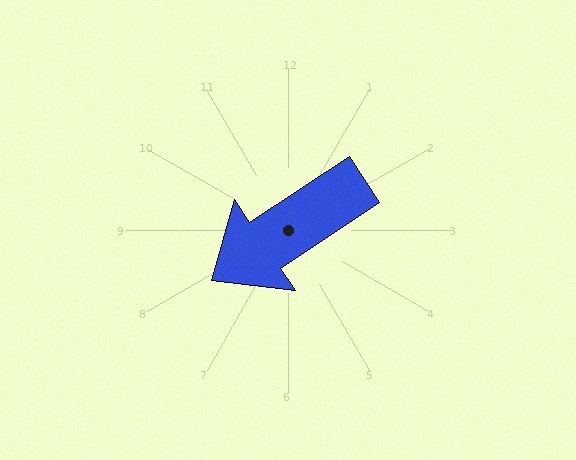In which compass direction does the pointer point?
Southwest.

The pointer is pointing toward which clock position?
Roughly 8 o'clock.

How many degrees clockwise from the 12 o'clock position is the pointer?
Approximately 237 degrees.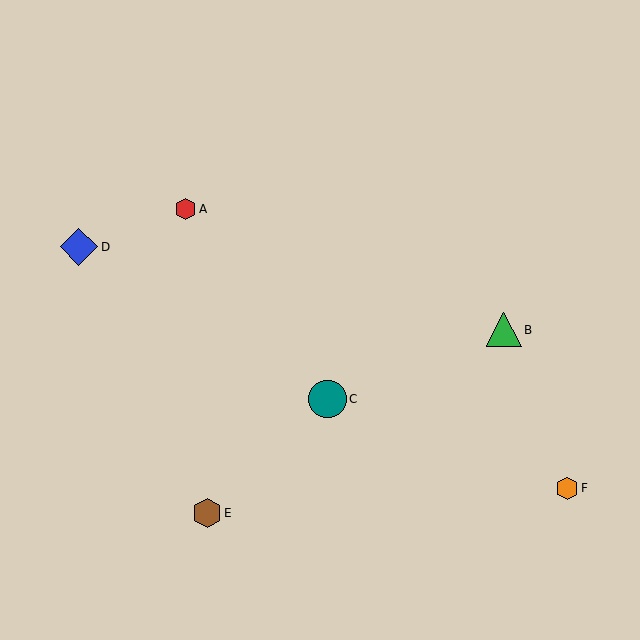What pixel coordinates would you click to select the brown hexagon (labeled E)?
Click at (207, 513) to select the brown hexagon E.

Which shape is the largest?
The blue diamond (labeled D) is the largest.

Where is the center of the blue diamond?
The center of the blue diamond is at (79, 247).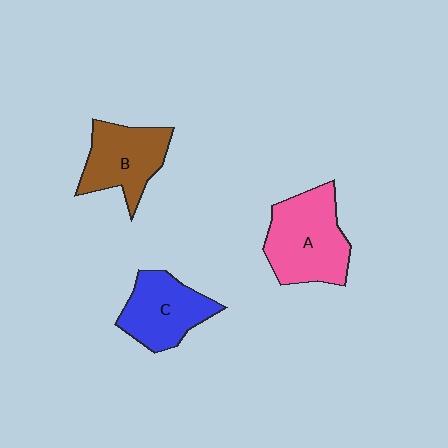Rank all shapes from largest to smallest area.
From largest to smallest: A (pink), B (brown), C (blue).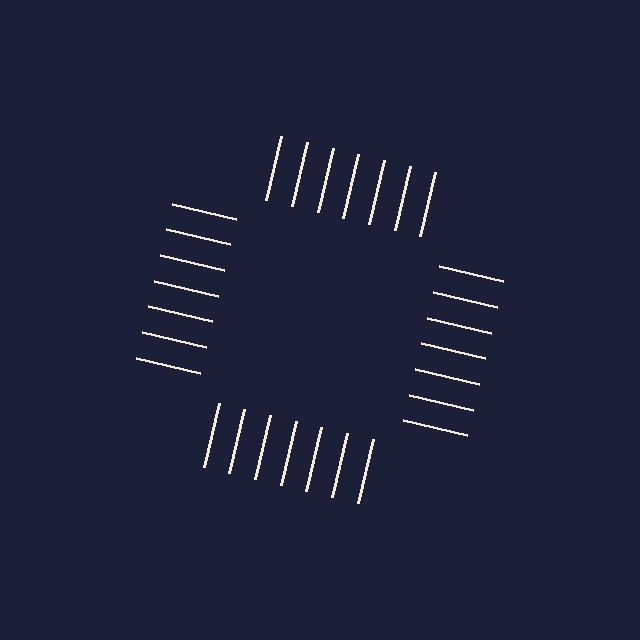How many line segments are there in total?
28 — 7 along each of the 4 edges.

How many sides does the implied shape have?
4 sides — the line-ends trace a square.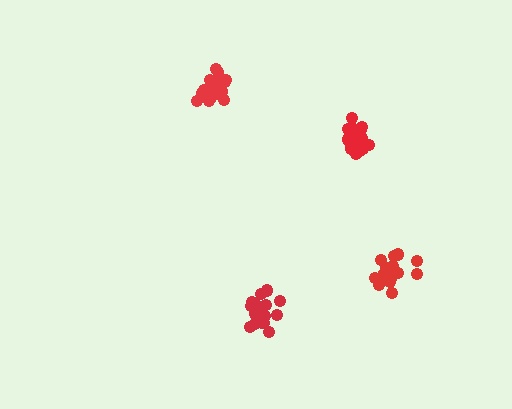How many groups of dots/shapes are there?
There are 4 groups.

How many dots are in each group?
Group 1: 21 dots, Group 2: 20 dots, Group 3: 20 dots, Group 4: 16 dots (77 total).